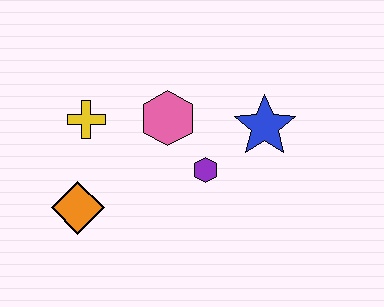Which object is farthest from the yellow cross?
The blue star is farthest from the yellow cross.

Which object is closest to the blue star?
The purple hexagon is closest to the blue star.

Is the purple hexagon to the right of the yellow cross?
Yes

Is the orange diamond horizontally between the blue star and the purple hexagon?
No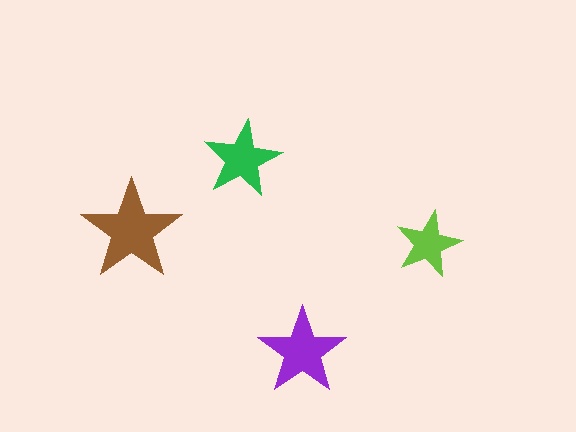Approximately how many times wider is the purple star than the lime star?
About 1.5 times wider.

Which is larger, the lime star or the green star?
The green one.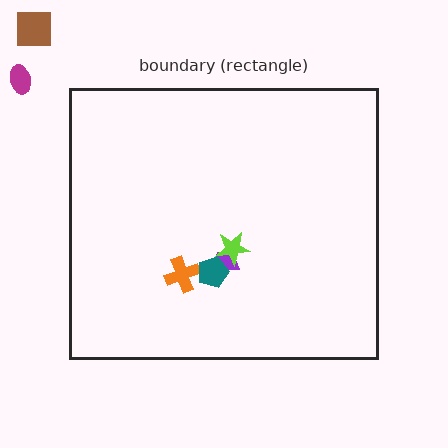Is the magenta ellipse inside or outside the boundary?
Outside.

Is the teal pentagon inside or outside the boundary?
Inside.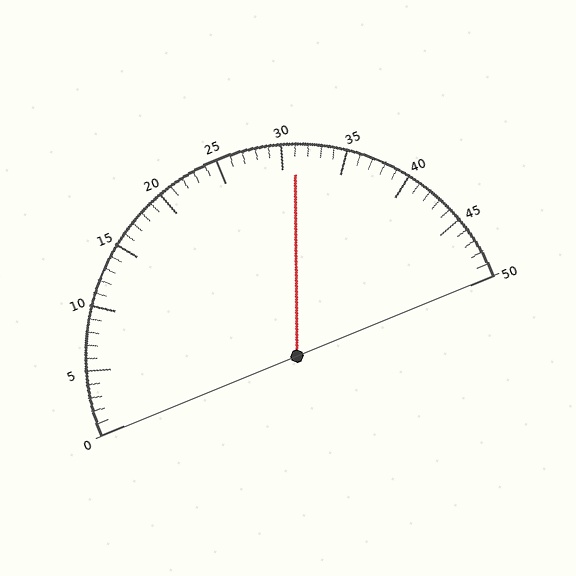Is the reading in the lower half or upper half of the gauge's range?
The reading is in the upper half of the range (0 to 50).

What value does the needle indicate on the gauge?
The needle indicates approximately 31.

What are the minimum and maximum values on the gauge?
The gauge ranges from 0 to 50.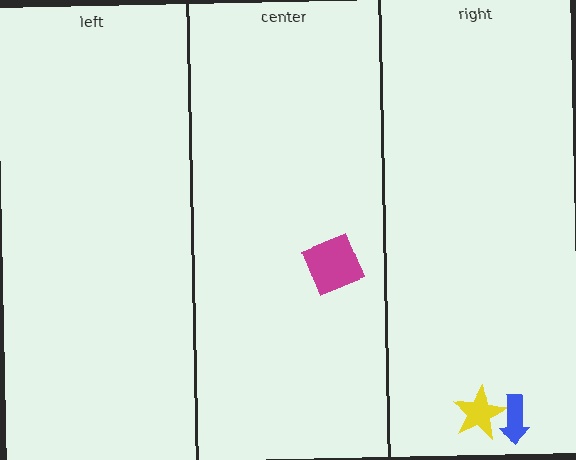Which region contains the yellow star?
The right region.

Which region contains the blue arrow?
The right region.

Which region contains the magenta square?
The center region.